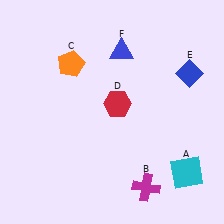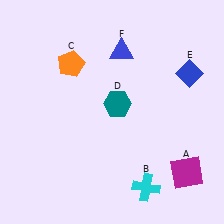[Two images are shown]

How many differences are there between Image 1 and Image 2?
There are 3 differences between the two images.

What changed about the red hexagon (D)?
In Image 1, D is red. In Image 2, it changed to teal.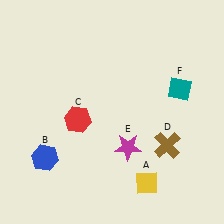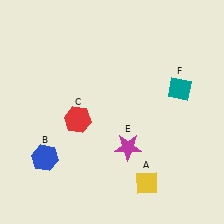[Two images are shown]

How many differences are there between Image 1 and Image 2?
There is 1 difference between the two images.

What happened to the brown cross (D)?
The brown cross (D) was removed in Image 2. It was in the bottom-right area of Image 1.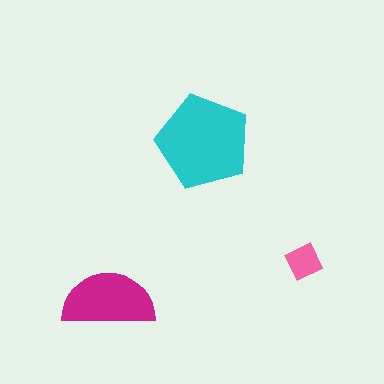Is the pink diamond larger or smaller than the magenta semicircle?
Smaller.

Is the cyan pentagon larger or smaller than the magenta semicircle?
Larger.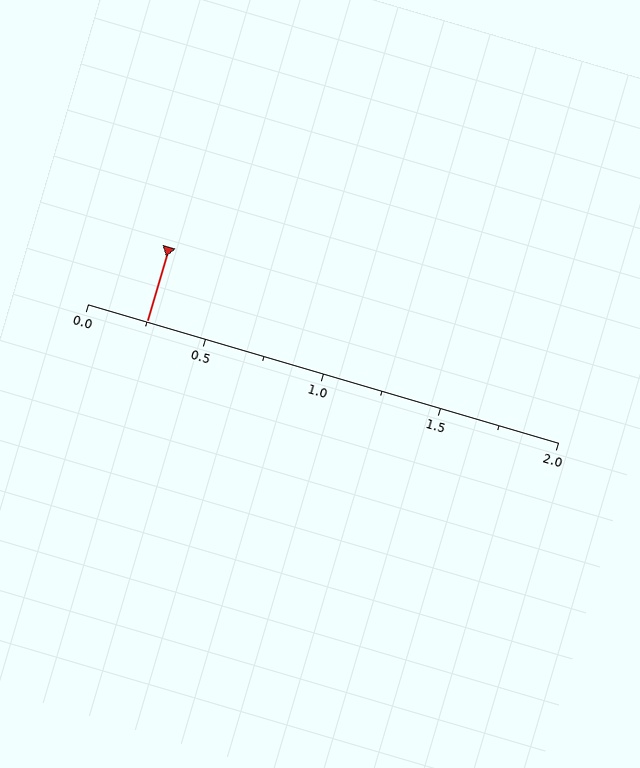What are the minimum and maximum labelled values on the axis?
The axis runs from 0.0 to 2.0.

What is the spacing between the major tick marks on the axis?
The major ticks are spaced 0.5 apart.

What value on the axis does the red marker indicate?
The marker indicates approximately 0.25.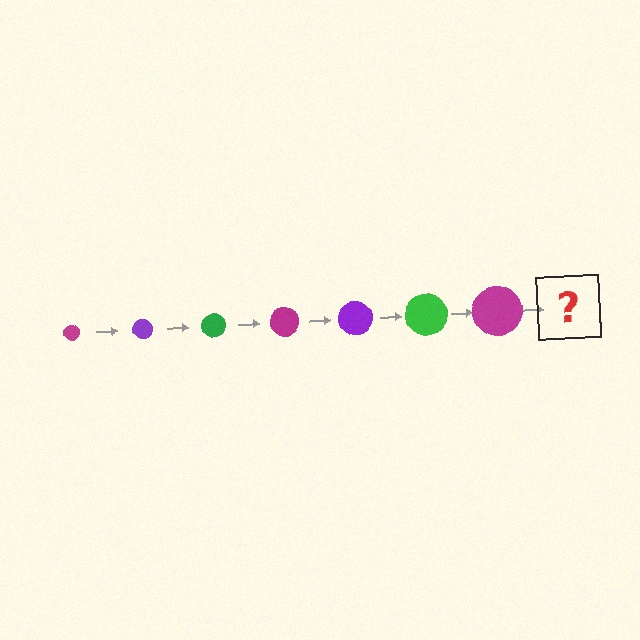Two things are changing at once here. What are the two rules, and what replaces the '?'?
The two rules are that the circle grows larger each step and the color cycles through magenta, purple, and green. The '?' should be a purple circle, larger than the previous one.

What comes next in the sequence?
The next element should be a purple circle, larger than the previous one.